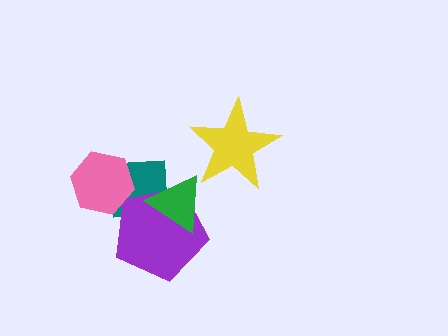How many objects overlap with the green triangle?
2 objects overlap with the green triangle.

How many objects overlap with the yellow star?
0 objects overlap with the yellow star.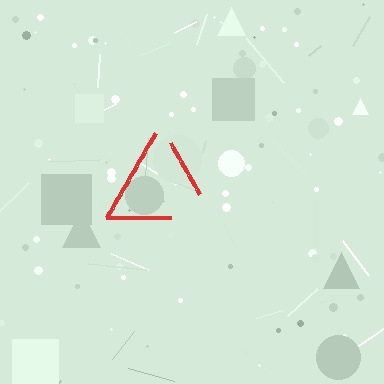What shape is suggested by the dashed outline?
The dashed outline suggests a triangle.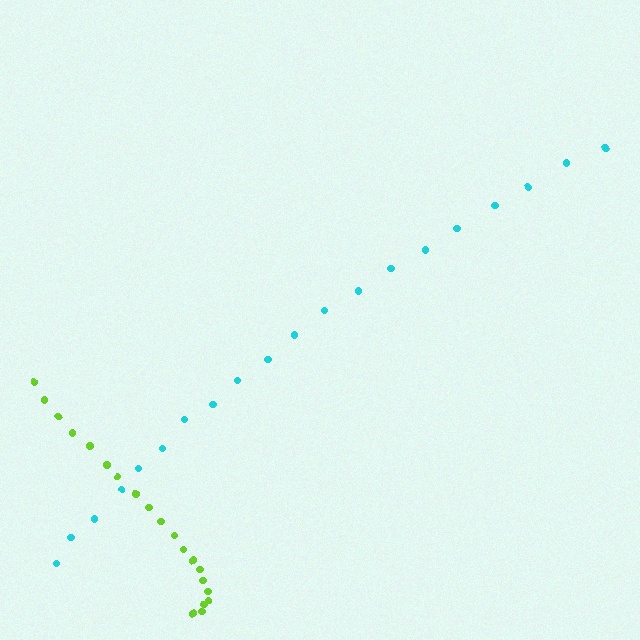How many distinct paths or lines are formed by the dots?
There are 2 distinct paths.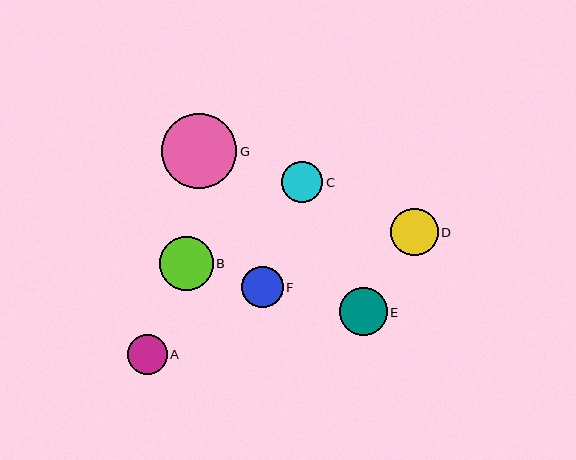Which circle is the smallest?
Circle A is the smallest with a size of approximately 40 pixels.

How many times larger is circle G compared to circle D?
Circle G is approximately 1.6 times the size of circle D.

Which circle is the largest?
Circle G is the largest with a size of approximately 75 pixels.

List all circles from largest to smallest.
From largest to smallest: G, B, E, D, F, C, A.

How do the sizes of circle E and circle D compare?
Circle E and circle D are approximately the same size.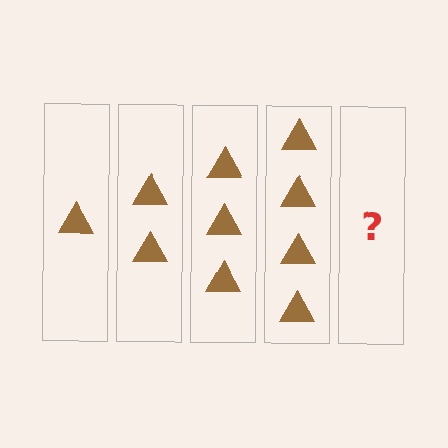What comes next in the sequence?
The next element should be 5 triangles.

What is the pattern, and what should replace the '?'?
The pattern is that each step adds one more triangle. The '?' should be 5 triangles.